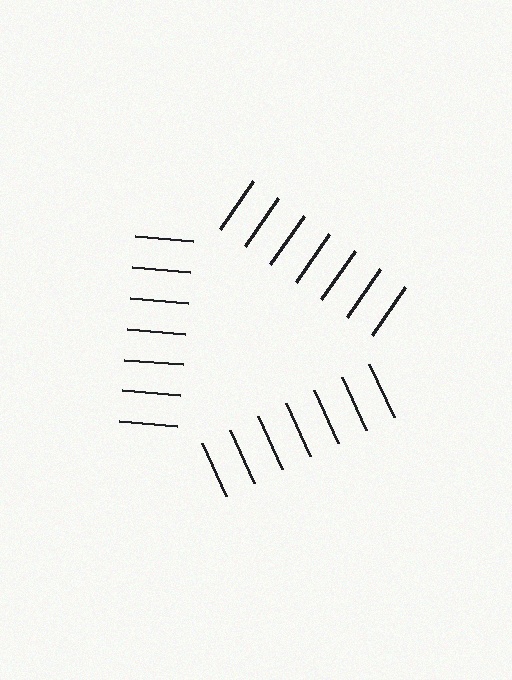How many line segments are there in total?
21 — 7 along each of the 3 edges.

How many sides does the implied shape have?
3 sides — the line-ends trace a triangle.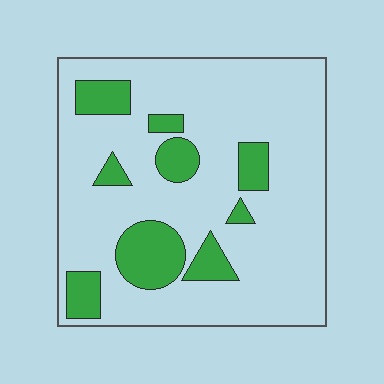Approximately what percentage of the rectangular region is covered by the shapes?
Approximately 20%.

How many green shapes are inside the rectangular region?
9.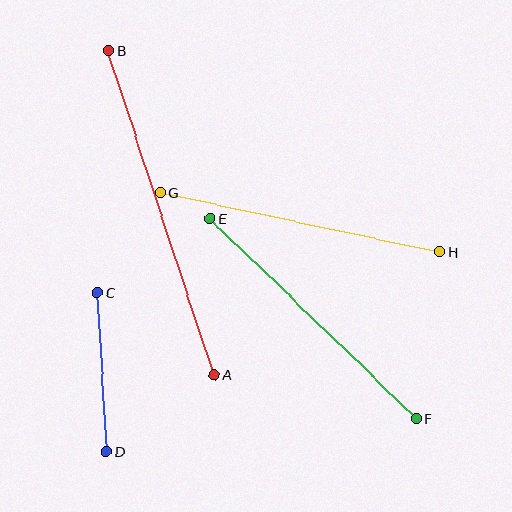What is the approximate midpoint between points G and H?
The midpoint is at approximately (300, 222) pixels.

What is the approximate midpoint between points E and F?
The midpoint is at approximately (313, 319) pixels.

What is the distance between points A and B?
The distance is approximately 341 pixels.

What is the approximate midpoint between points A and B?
The midpoint is at approximately (161, 213) pixels.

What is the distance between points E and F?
The distance is approximately 287 pixels.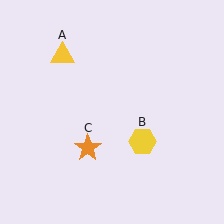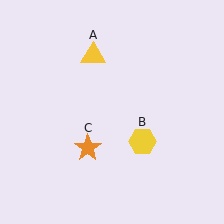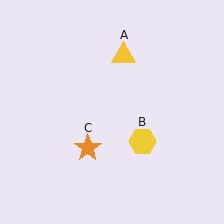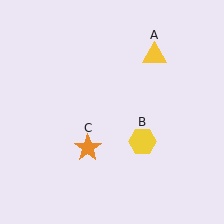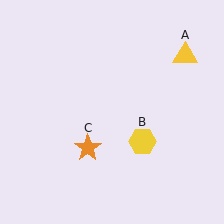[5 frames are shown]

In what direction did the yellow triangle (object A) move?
The yellow triangle (object A) moved right.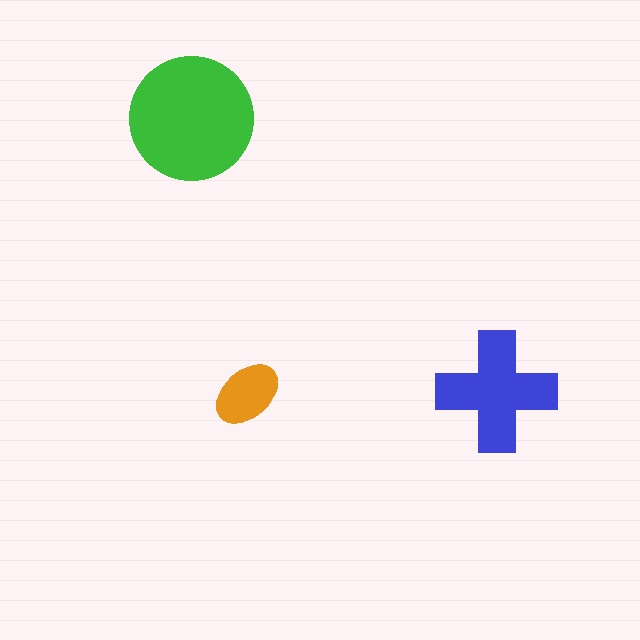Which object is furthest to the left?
The green circle is leftmost.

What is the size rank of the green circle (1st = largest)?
1st.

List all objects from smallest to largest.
The orange ellipse, the blue cross, the green circle.